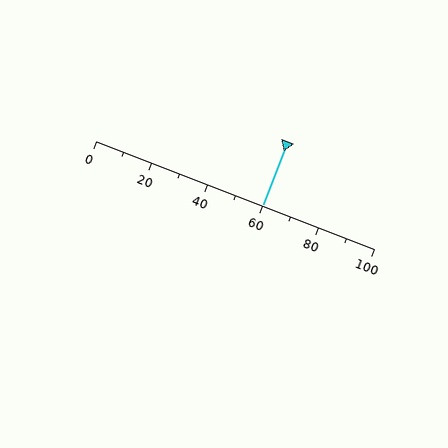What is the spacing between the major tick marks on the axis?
The major ticks are spaced 20 apart.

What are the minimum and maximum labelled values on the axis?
The axis runs from 0 to 100.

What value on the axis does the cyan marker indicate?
The marker indicates approximately 60.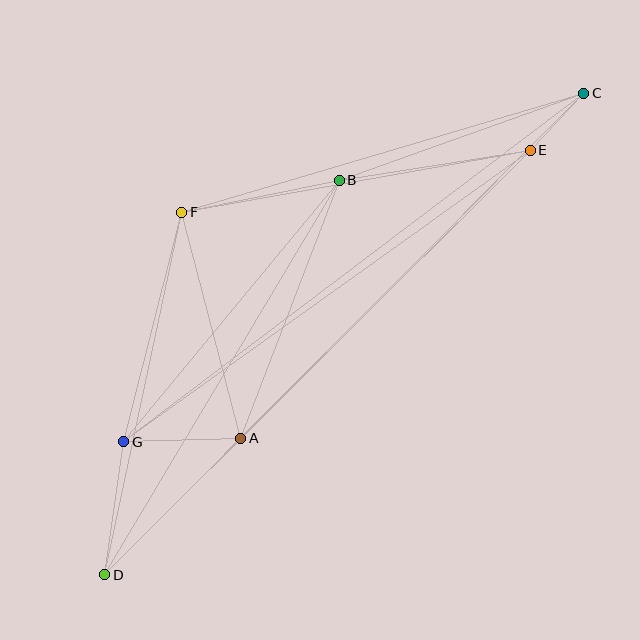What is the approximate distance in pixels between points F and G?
The distance between F and G is approximately 236 pixels.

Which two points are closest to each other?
Points C and E are closest to each other.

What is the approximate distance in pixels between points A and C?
The distance between A and C is approximately 487 pixels.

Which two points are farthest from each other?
Points C and D are farthest from each other.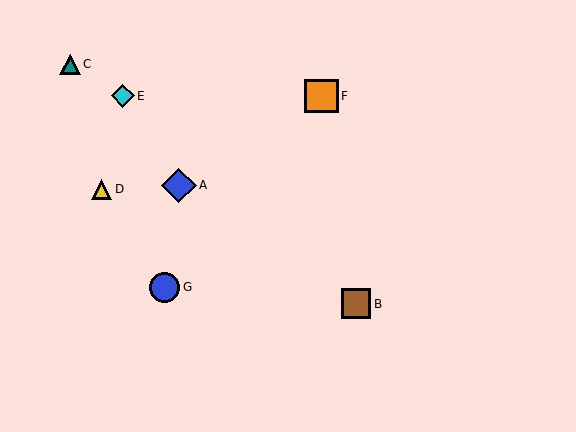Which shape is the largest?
The blue diamond (labeled A) is the largest.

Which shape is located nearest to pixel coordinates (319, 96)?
The orange square (labeled F) at (321, 96) is nearest to that location.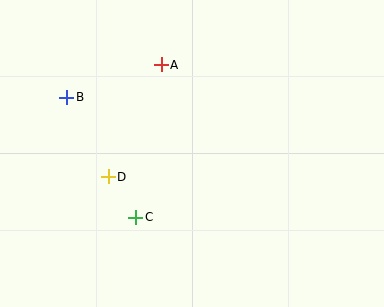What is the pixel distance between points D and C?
The distance between D and C is 49 pixels.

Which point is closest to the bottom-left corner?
Point C is closest to the bottom-left corner.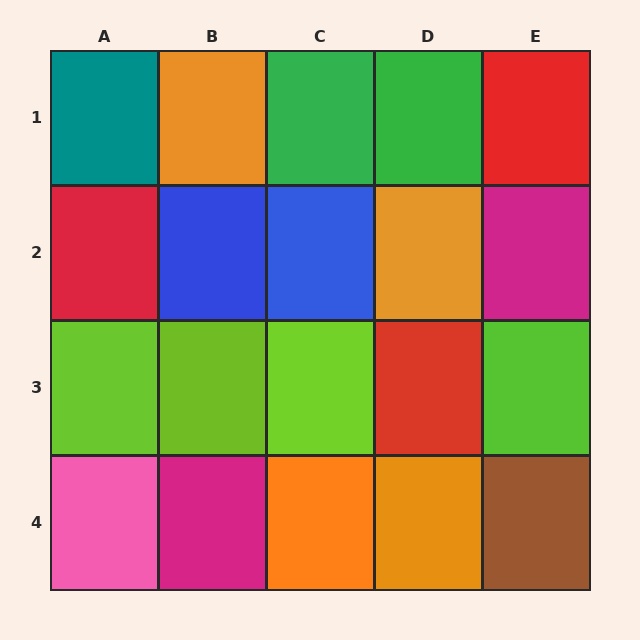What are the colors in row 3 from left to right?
Lime, lime, lime, red, lime.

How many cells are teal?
1 cell is teal.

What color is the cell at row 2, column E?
Magenta.